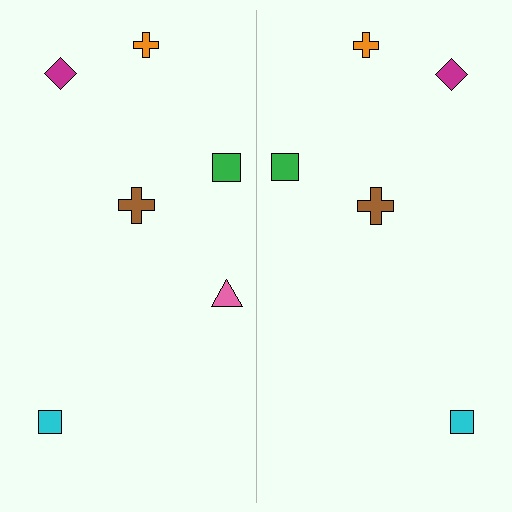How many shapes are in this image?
There are 11 shapes in this image.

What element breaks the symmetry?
A pink triangle is missing from the right side.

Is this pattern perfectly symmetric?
No, the pattern is not perfectly symmetric. A pink triangle is missing from the right side.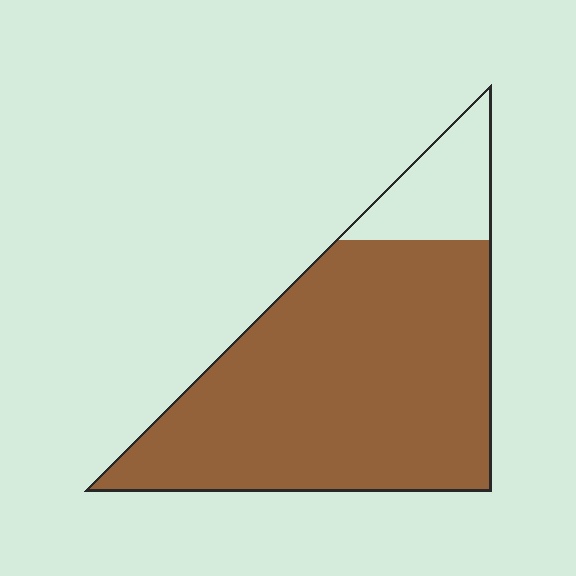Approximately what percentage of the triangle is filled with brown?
Approximately 85%.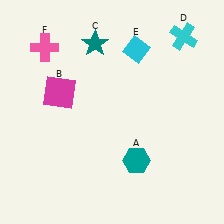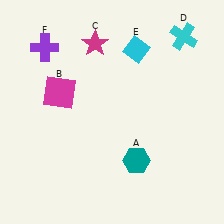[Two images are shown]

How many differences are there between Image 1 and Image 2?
There are 2 differences between the two images.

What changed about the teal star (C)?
In Image 1, C is teal. In Image 2, it changed to magenta.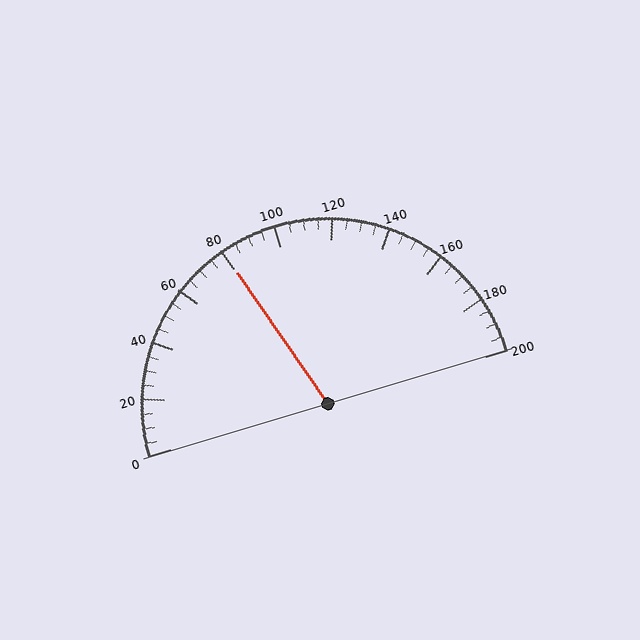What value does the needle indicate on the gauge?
The needle indicates approximately 80.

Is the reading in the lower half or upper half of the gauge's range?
The reading is in the lower half of the range (0 to 200).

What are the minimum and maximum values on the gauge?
The gauge ranges from 0 to 200.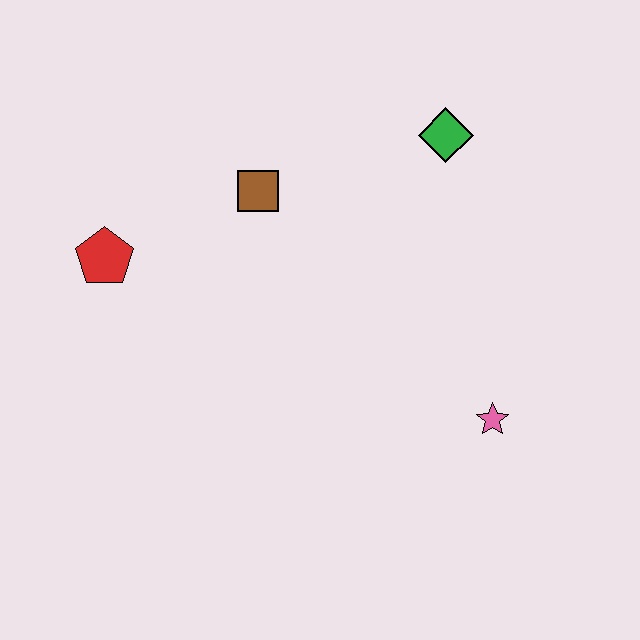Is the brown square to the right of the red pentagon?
Yes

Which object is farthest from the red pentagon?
The pink star is farthest from the red pentagon.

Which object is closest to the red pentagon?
The brown square is closest to the red pentagon.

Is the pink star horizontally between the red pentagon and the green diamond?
No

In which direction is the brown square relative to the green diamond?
The brown square is to the left of the green diamond.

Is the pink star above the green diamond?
No